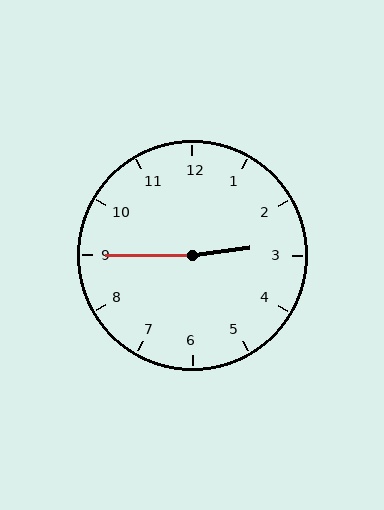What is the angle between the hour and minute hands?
Approximately 172 degrees.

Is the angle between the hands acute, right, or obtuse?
It is obtuse.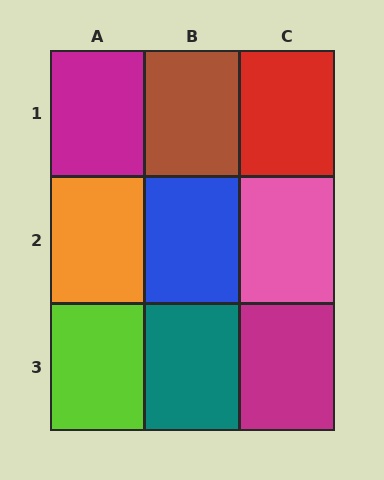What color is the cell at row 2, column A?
Orange.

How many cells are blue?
1 cell is blue.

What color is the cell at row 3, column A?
Lime.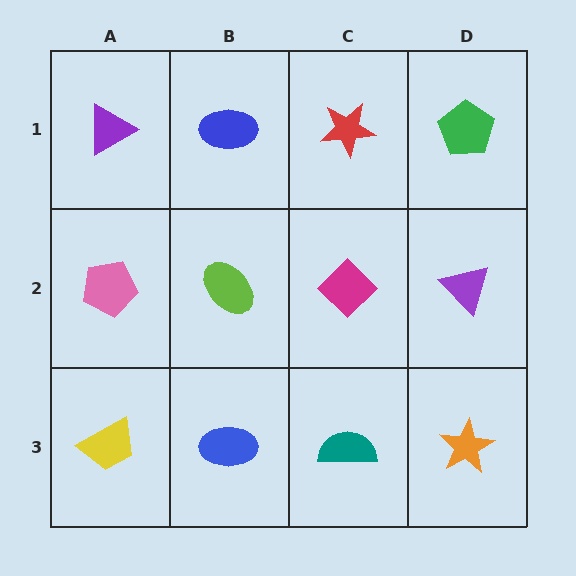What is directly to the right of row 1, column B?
A red star.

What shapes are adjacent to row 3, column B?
A lime ellipse (row 2, column B), a yellow trapezoid (row 3, column A), a teal semicircle (row 3, column C).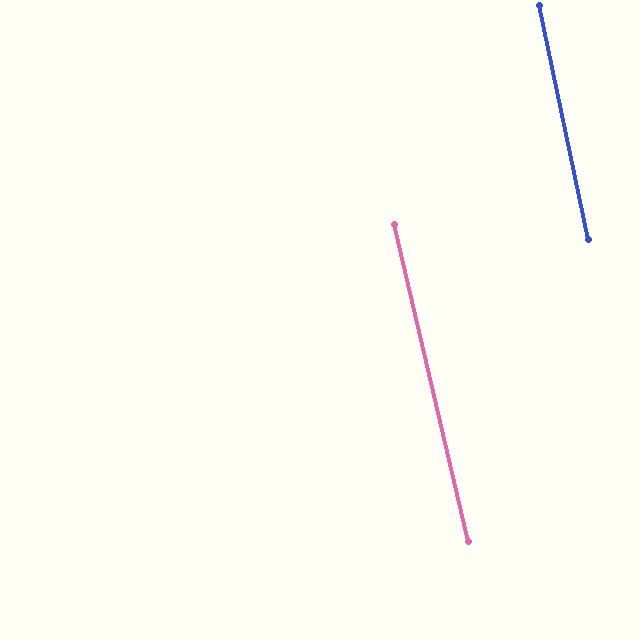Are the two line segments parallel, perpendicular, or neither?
Parallel — their directions differ by only 1.2°.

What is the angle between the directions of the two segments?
Approximately 1 degree.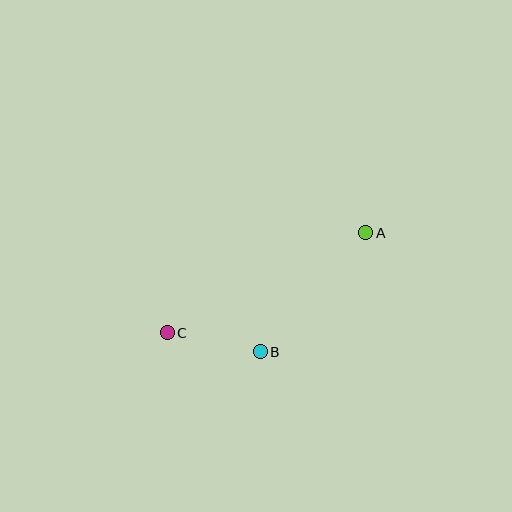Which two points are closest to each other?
Points B and C are closest to each other.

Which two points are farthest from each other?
Points A and C are farthest from each other.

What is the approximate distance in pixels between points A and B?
The distance between A and B is approximately 159 pixels.